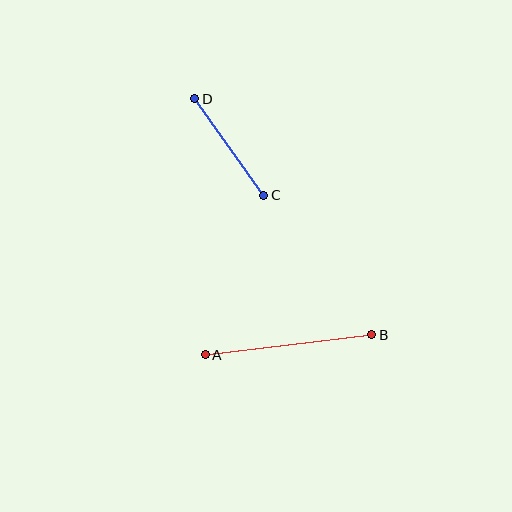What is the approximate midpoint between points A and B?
The midpoint is at approximately (288, 345) pixels.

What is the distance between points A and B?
The distance is approximately 168 pixels.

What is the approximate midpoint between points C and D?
The midpoint is at approximately (229, 147) pixels.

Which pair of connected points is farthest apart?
Points A and B are farthest apart.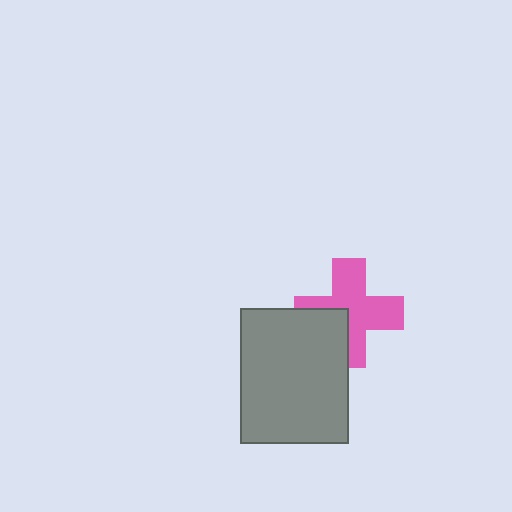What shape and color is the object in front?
The object in front is a gray rectangle.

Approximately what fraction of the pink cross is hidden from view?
Roughly 30% of the pink cross is hidden behind the gray rectangle.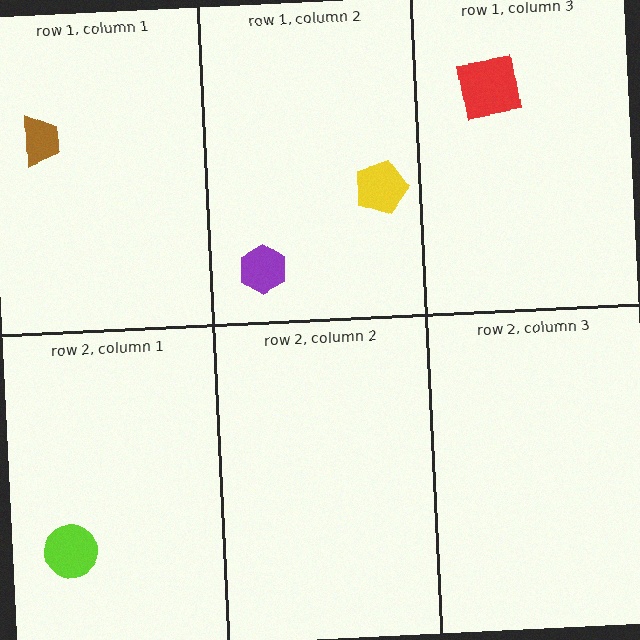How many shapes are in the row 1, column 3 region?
1.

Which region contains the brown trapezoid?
The row 1, column 1 region.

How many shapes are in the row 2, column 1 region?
1.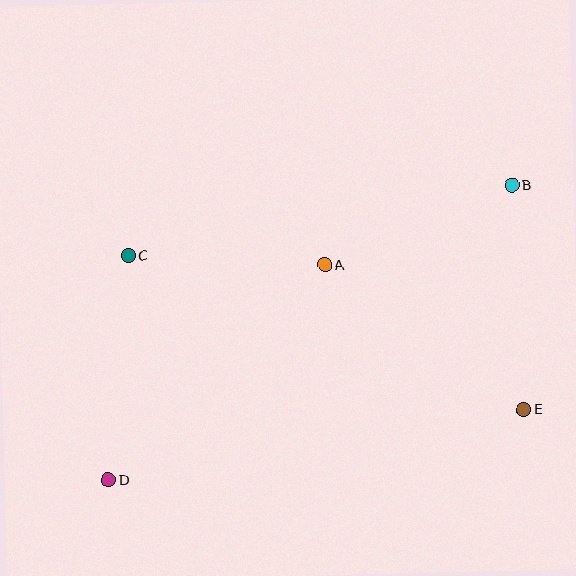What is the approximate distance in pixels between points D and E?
The distance between D and E is approximately 422 pixels.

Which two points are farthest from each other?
Points B and D are farthest from each other.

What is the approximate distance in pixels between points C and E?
The distance between C and E is approximately 424 pixels.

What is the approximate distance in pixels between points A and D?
The distance between A and D is approximately 306 pixels.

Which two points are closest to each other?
Points A and C are closest to each other.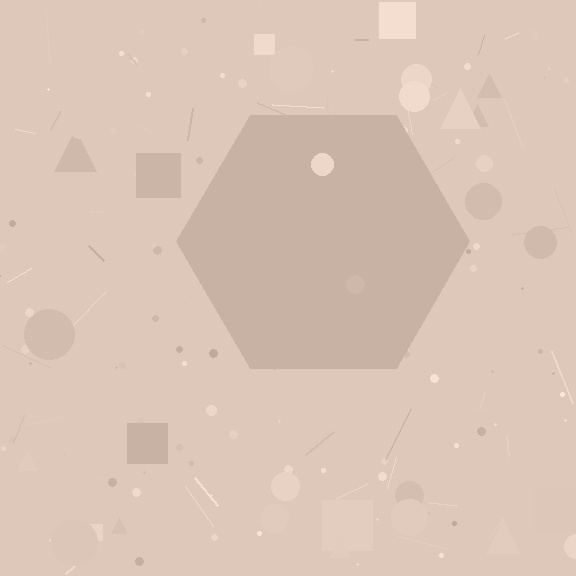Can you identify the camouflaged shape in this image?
The camouflaged shape is a hexagon.